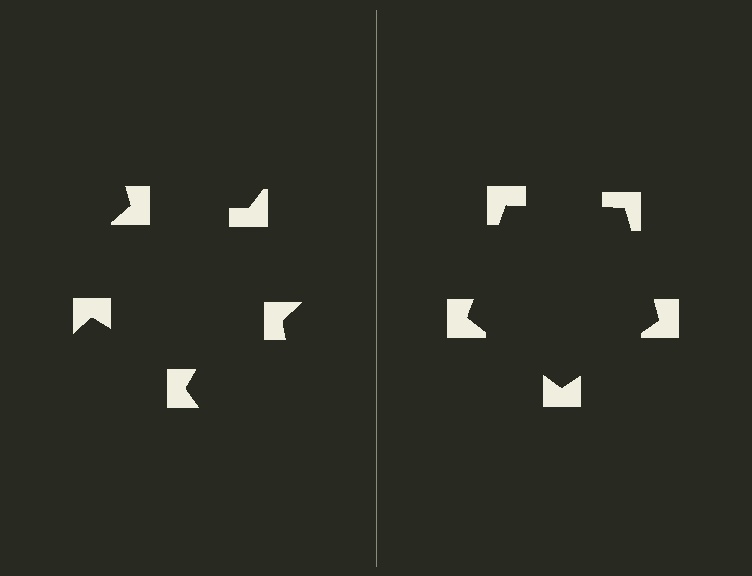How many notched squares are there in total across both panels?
10 — 5 on each side.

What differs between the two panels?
The notched squares are positioned identically on both sides; only the wedge orientations differ. On the right they align to a pentagon; on the left they are misaligned.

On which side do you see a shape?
An illusory pentagon appears on the right side. On the left side the wedge cuts are rotated, so no coherent shape forms.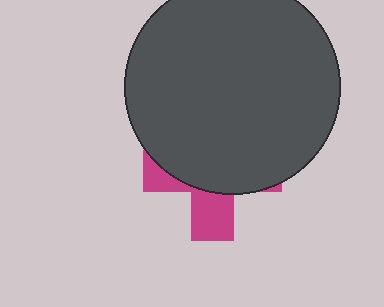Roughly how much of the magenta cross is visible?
A small part of it is visible (roughly 31%).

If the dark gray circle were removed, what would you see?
You would see the complete magenta cross.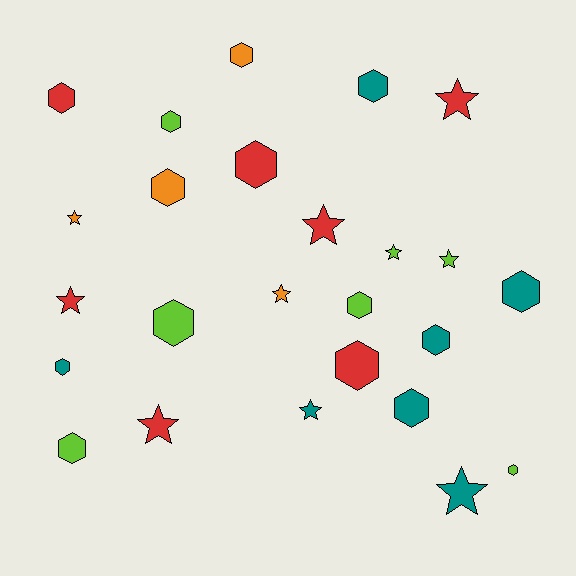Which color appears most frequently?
Red, with 7 objects.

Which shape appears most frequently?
Hexagon, with 15 objects.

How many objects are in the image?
There are 25 objects.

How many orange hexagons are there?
There are 2 orange hexagons.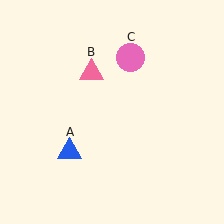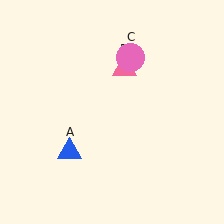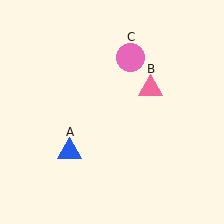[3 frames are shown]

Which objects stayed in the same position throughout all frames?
Blue triangle (object A) and pink circle (object C) remained stationary.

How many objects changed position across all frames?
1 object changed position: pink triangle (object B).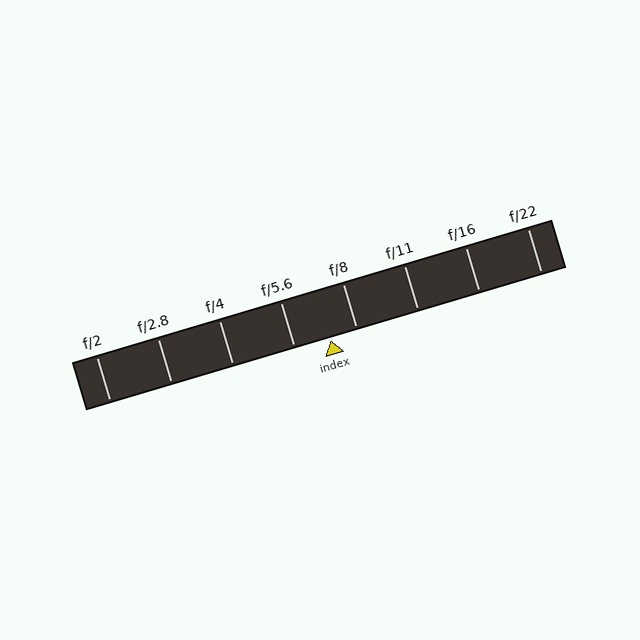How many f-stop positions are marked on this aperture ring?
There are 8 f-stop positions marked.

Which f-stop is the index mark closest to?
The index mark is closest to f/8.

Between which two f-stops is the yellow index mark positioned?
The index mark is between f/5.6 and f/8.